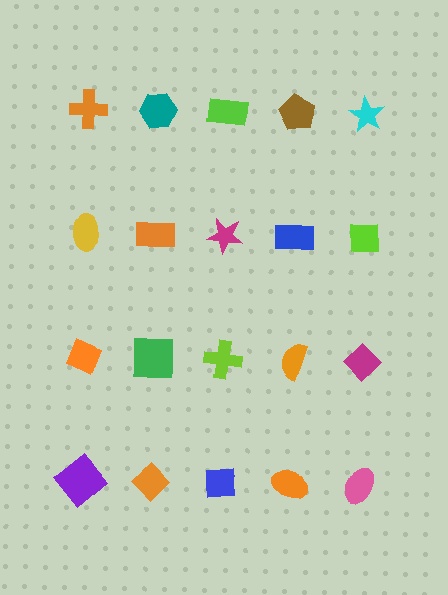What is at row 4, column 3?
A blue square.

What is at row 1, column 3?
A lime rectangle.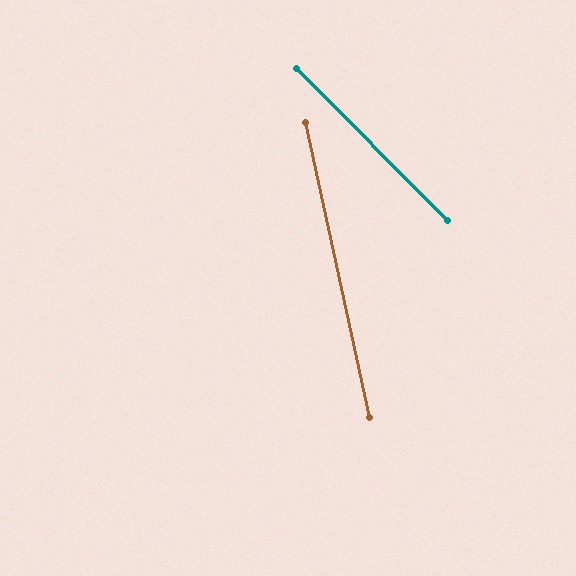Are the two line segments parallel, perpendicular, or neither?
Neither parallel nor perpendicular — they differ by about 33°.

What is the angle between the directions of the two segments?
Approximately 33 degrees.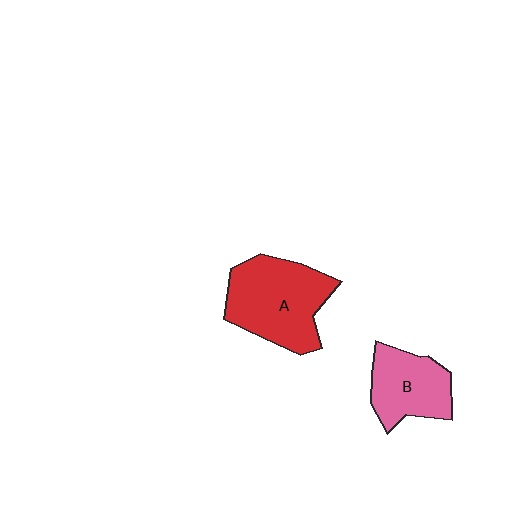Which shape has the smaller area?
Shape B (pink).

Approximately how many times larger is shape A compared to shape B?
Approximately 1.5 times.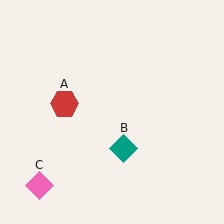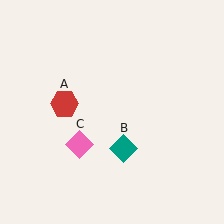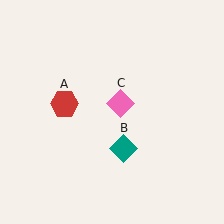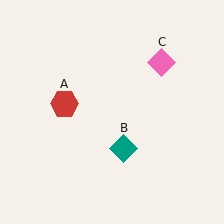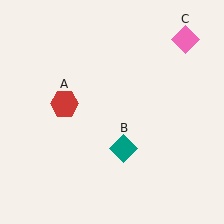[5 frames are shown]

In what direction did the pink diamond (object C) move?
The pink diamond (object C) moved up and to the right.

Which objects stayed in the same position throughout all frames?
Red hexagon (object A) and teal diamond (object B) remained stationary.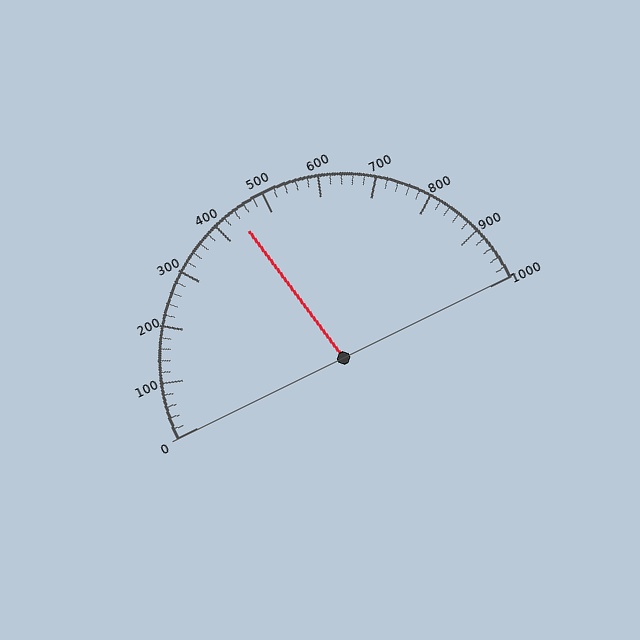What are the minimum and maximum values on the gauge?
The gauge ranges from 0 to 1000.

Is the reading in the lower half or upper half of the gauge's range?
The reading is in the lower half of the range (0 to 1000).